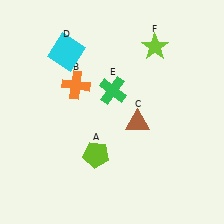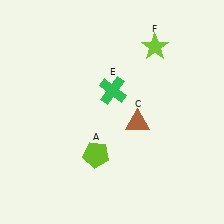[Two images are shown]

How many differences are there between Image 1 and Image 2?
There are 2 differences between the two images.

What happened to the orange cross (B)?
The orange cross (B) was removed in Image 2. It was in the top-left area of Image 1.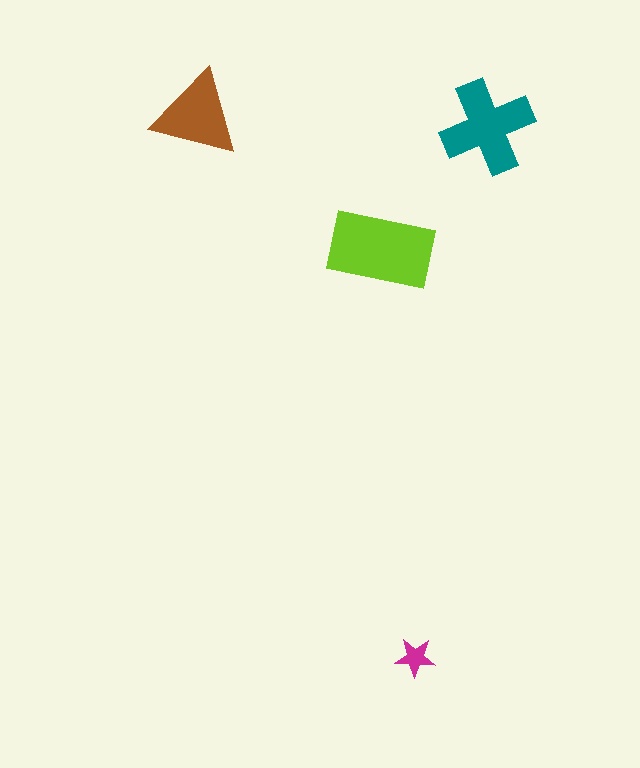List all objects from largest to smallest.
The lime rectangle, the teal cross, the brown triangle, the magenta star.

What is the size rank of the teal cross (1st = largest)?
2nd.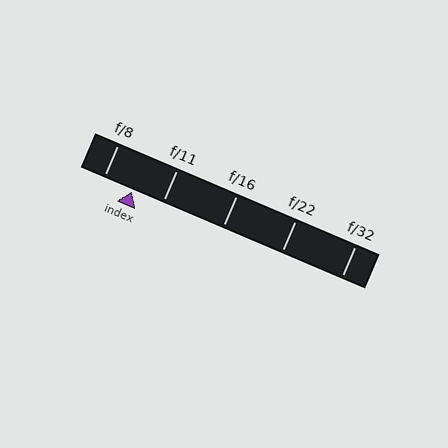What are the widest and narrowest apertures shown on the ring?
The widest aperture shown is f/8 and the narrowest is f/32.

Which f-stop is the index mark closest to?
The index mark is closest to f/8.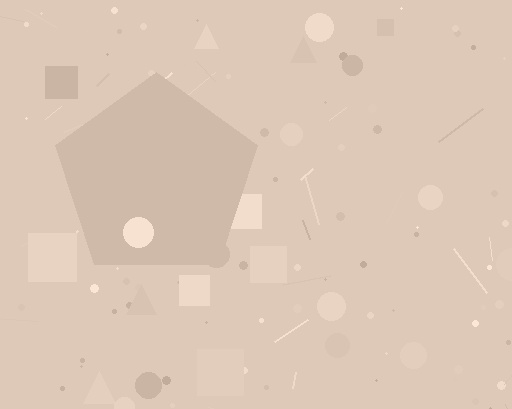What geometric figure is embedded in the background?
A pentagon is embedded in the background.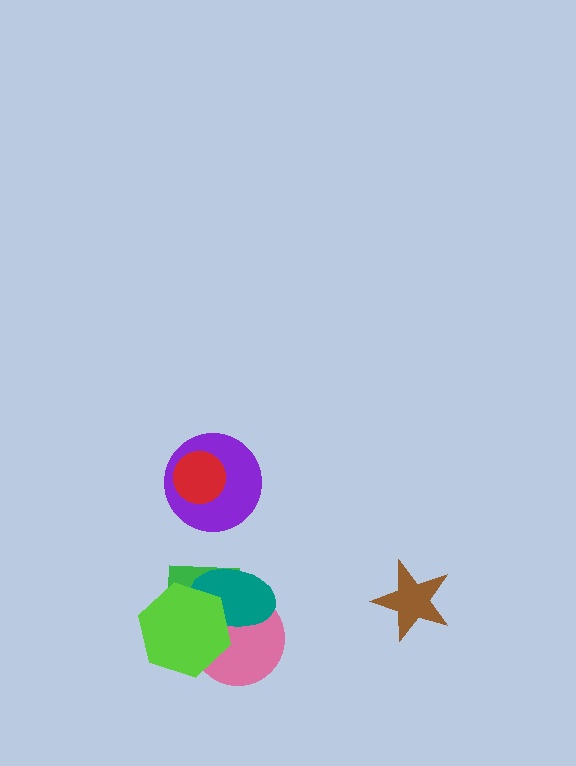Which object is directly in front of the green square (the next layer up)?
The pink circle is directly in front of the green square.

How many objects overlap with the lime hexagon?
3 objects overlap with the lime hexagon.